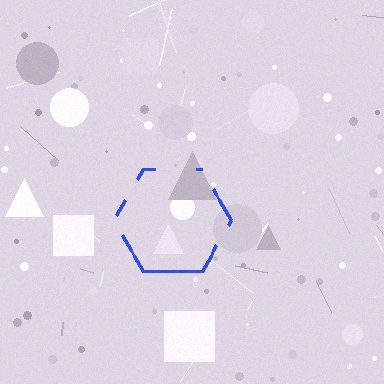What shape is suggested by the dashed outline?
The dashed outline suggests a hexagon.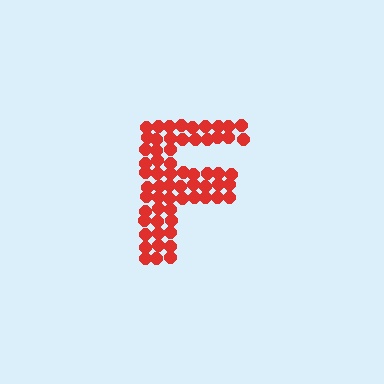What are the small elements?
The small elements are circles.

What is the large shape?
The large shape is the letter F.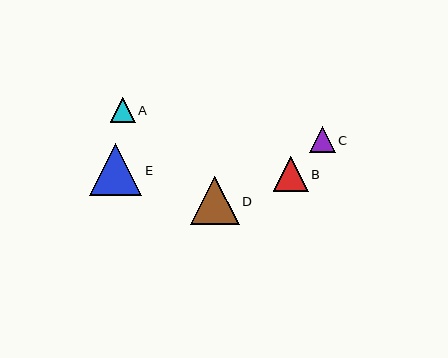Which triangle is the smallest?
Triangle A is the smallest with a size of approximately 25 pixels.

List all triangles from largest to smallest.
From largest to smallest: E, D, B, C, A.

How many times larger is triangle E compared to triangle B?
Triangle E is approximately 1.5 times the size of triangle B.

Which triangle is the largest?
Triangle E is the largest with a size of approximately 52 pixels.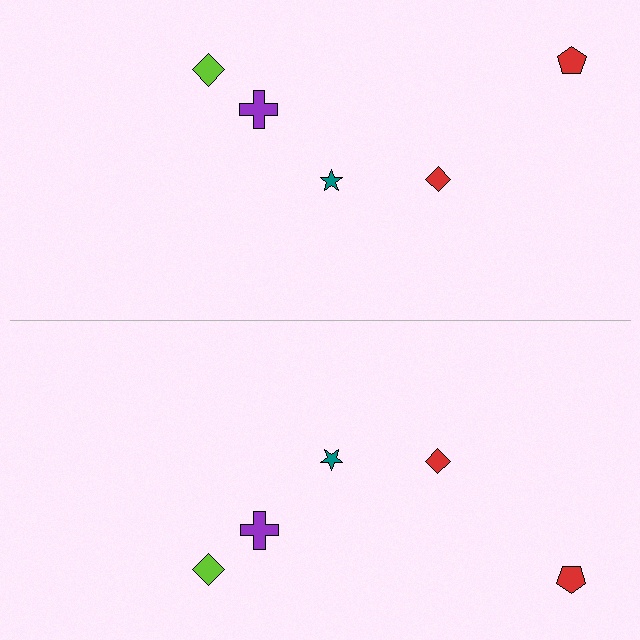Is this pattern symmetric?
Yes, this pattern has bilateral (reflection) symmetry.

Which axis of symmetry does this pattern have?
The pattern has a horizontal axis of symmetry running through the center of the image.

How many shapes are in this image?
There are 10 shapes in this image.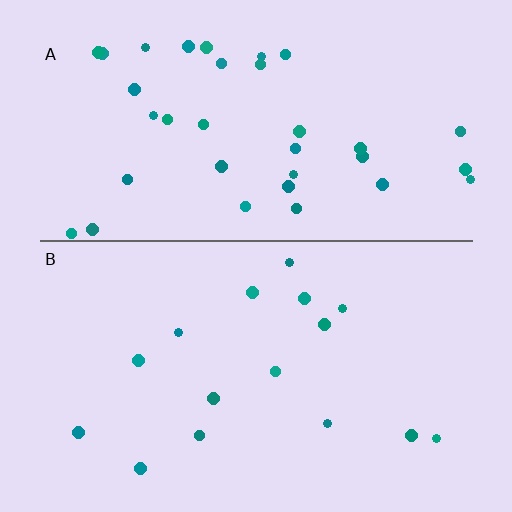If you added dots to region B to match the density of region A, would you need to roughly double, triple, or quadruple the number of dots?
Approximately double.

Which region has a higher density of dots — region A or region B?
A (the top).